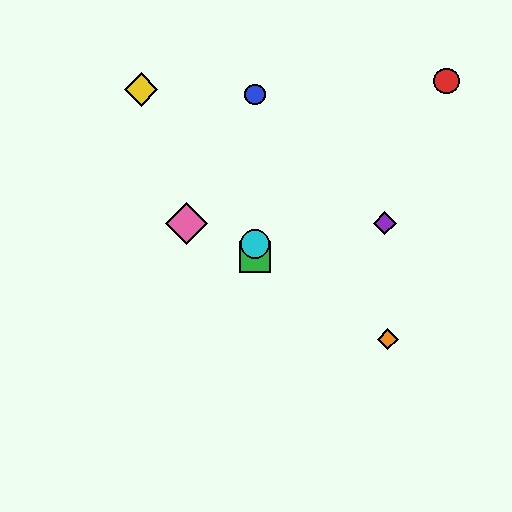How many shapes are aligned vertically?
3 shapes (the blue circle, the green square, the cyan circle) are aligned vertically.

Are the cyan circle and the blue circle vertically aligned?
Yes, both are at x≈255.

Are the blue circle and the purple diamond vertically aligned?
No, the blue circle is at x≈255 and the purple diamond is at x≈385.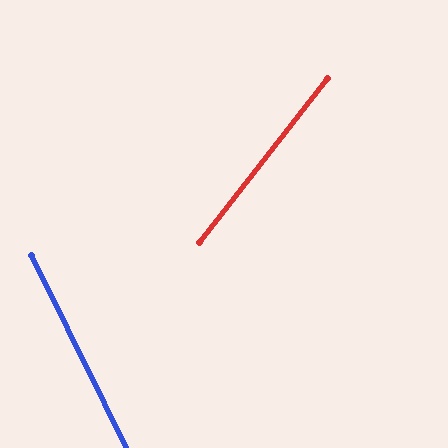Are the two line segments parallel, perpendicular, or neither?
Neither parallel nor perpendicular — they differ by about 64°.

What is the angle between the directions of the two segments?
Approximately 64 degrees.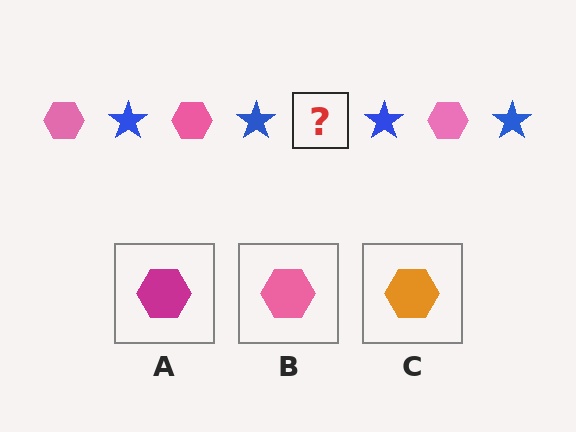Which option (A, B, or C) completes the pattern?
B.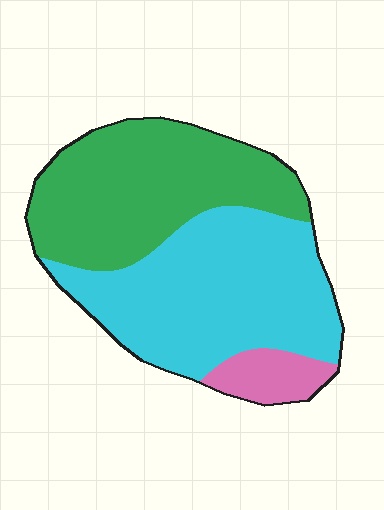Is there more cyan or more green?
Cyan.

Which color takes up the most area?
Cyan, at roughly 50%.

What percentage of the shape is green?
Green covers about 40% of the shape.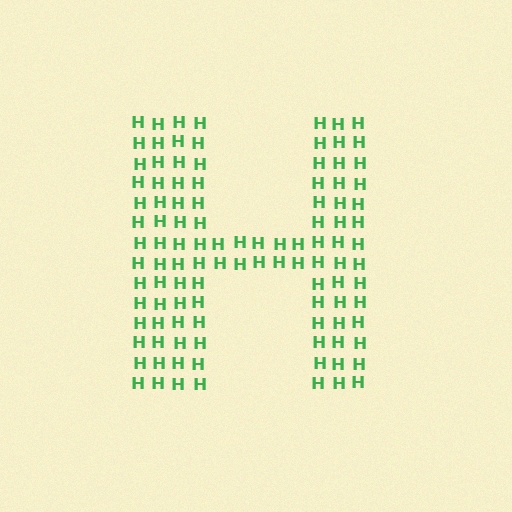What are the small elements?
The small elements are letter H's.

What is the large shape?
The large shape is the letter H.